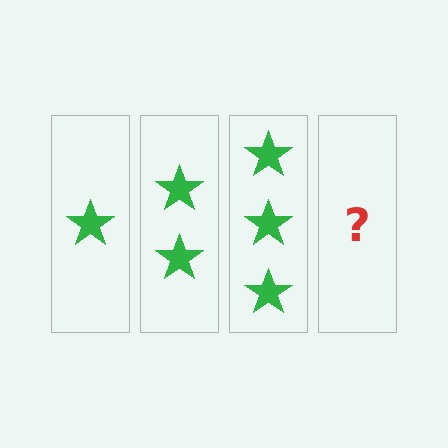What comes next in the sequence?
The next element should be 4 stars.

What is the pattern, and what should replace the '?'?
The pattern is that each step adds one more star. The '?' should be 4 stars.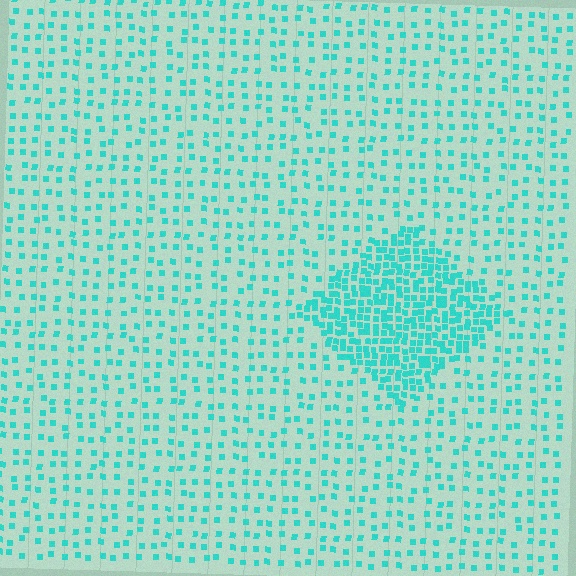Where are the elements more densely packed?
The elements are more densely packed inside the diamond boundary.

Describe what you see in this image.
The image contains small cyan elements arranged at two different densities. A diamond-shaped region is visible where the elements are more densely packed than the surrounding area.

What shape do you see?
I see a diamond.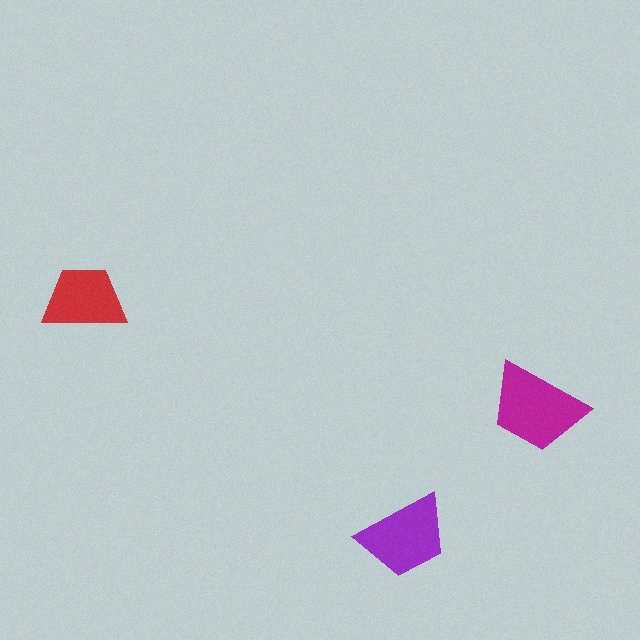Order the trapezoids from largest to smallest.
the magenta one, the purple one, the red one.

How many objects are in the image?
There are 3 objects in the image.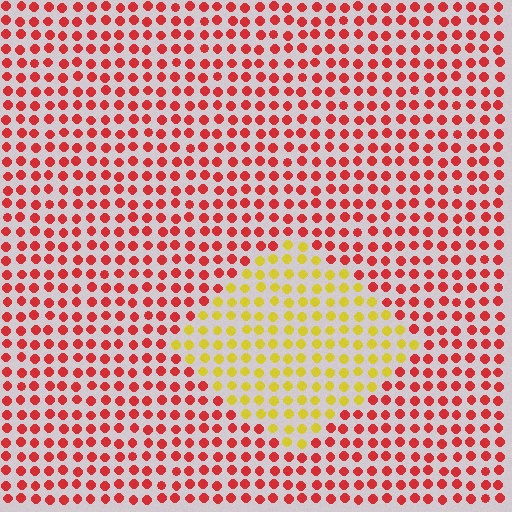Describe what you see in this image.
The image is filled with small red elements in a uniform arrangement. A diamond-shaped region is visible where the elements are tinted to a slightly different hue, forming a subtle color boundary.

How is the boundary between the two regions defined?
The boundary is defined purely by a slight shift in hue (about 59 degrees). Spacing, size, and orientation are identical on both sides.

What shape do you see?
I see a diamond.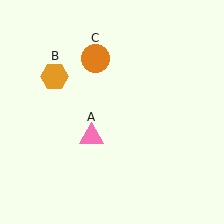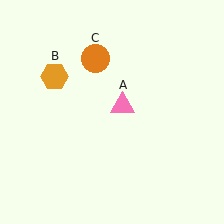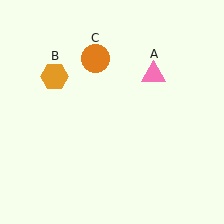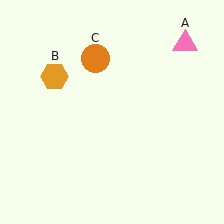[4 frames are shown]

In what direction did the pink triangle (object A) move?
The pink triangle (object A) moved up and to the right.